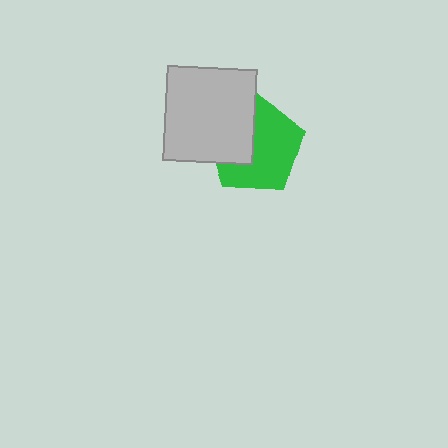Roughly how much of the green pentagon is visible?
About half of it is visible (roughly 64%).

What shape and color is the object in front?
The object in front is a light gray rectangle.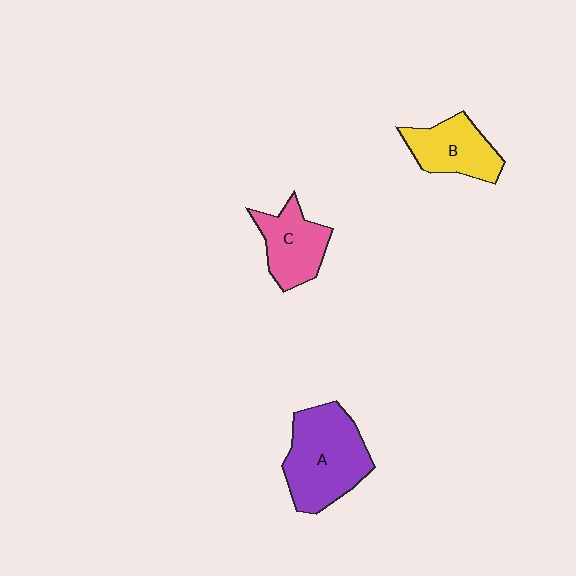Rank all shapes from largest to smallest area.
From largest to smallest: A (purple), B (yellow), C (pink).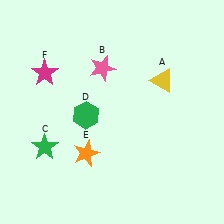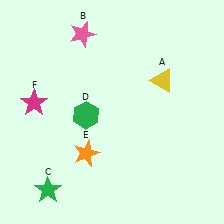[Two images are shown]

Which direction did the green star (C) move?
The green star (C) moved down.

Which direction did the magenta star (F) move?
The magenta star (F) moved down.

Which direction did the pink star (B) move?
The pink star (B) moved up.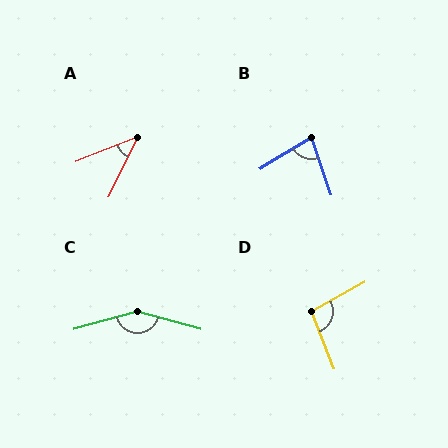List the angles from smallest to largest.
A (42°), B (78°), D (97°), C (149°).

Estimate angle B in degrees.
Approximately 78 degrees.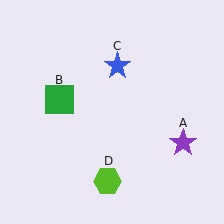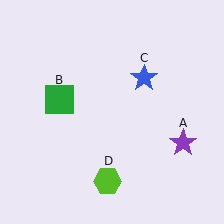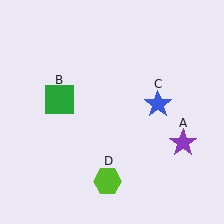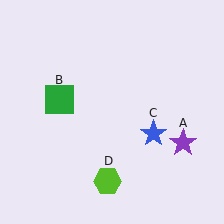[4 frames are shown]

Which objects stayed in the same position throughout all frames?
Purple star (object A) and green square (object B) and lime hexagon (object D) remained stationary.